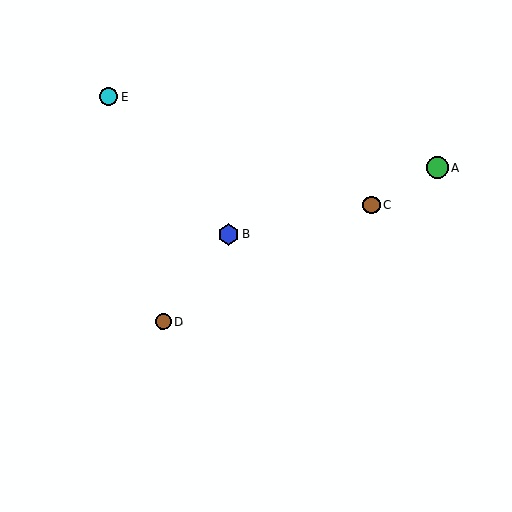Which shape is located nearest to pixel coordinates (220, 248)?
The blue hexagon (labeled B) at (229, 234) is nearest to that location.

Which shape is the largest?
The blue hexagon (labeled B) is the largest.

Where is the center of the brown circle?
The center of the brown circle is at (163, 322).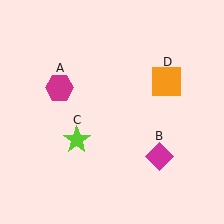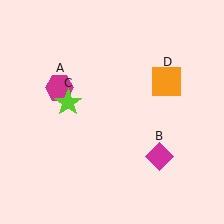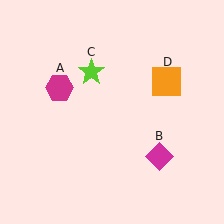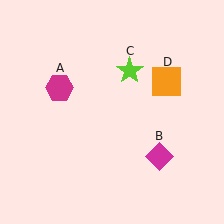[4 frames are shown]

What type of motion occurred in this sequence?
The lime star (object C) rotated clockwise around the center of the scene.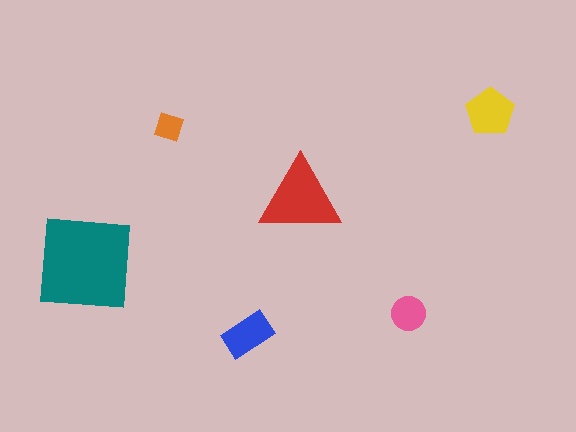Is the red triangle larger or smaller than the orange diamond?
Larger.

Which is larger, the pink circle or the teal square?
The teal square.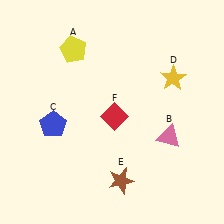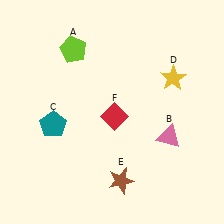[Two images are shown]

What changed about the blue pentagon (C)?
In Image 1, C is blue. In Image 2, it changed to teal.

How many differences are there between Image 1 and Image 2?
There are 2 differences between the two images.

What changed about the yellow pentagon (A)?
In Image 1, A is yellow. In Image 2, it changed to lime.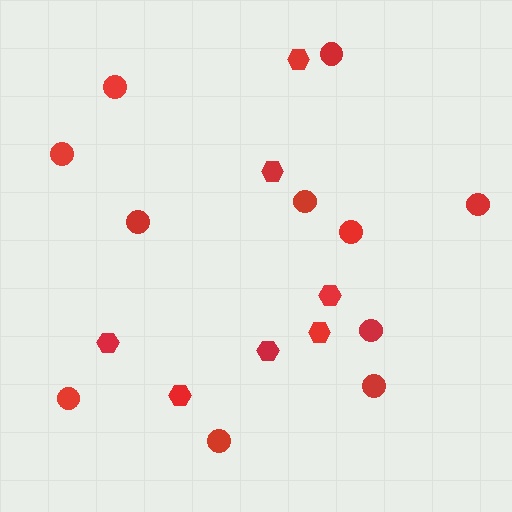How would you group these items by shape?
There are 2 groups: one group of hexagons (7) and one group of circles (11).